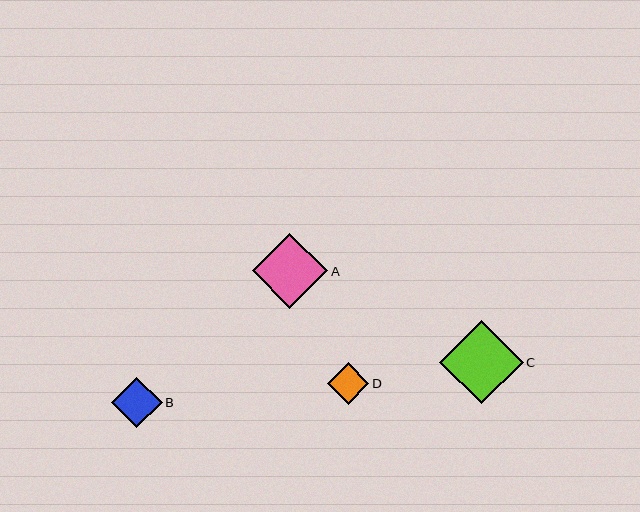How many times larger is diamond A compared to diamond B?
Diamond A is approximately 1.5 times the size of diamond B.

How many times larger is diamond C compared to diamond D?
Diamond C is approximately 2.0 times the size of diamond D.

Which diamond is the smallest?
Diamond D is the smallest with a size of approximately 41 pixels.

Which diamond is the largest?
Diamond C is the largest with a size of approximately 84 pixels.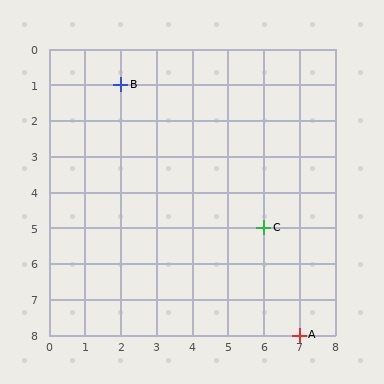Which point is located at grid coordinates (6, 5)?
Point C is at (6, 5).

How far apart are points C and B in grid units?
Points C and B are 4 columns and 4 rows apart (about 5.7 grid units diagonally).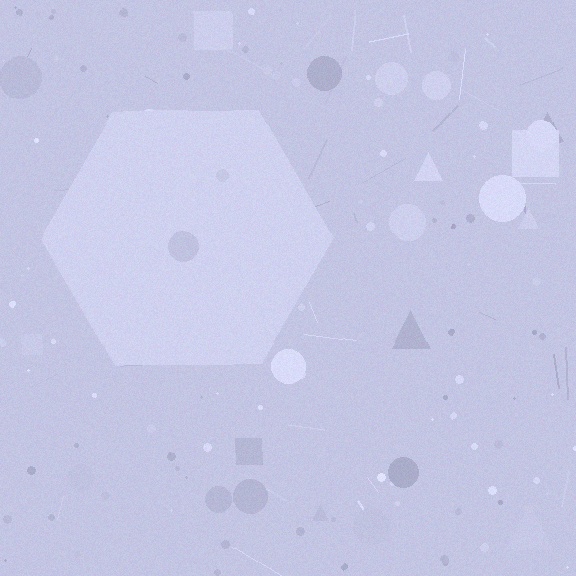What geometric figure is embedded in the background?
A hexagon is embedded in the background.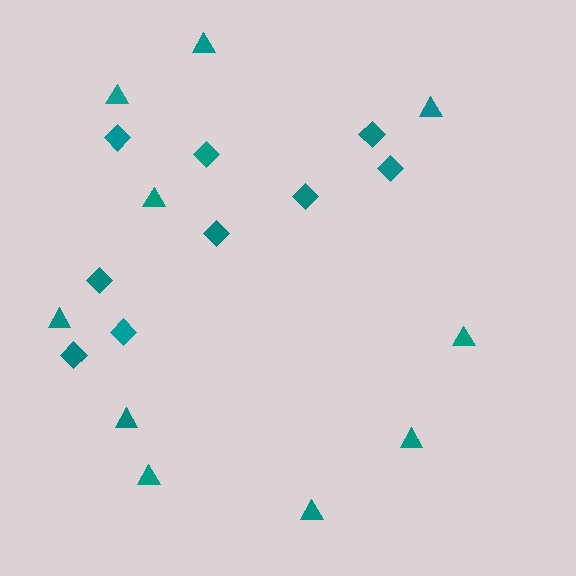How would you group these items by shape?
There are 2 groups: one group of triangles (10) and one group of diamonds (9).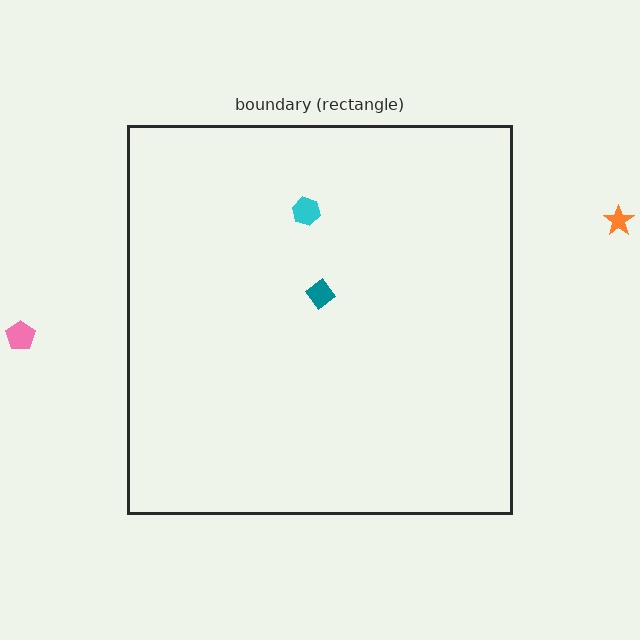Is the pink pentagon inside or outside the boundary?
Outside.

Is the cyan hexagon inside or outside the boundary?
Inside.